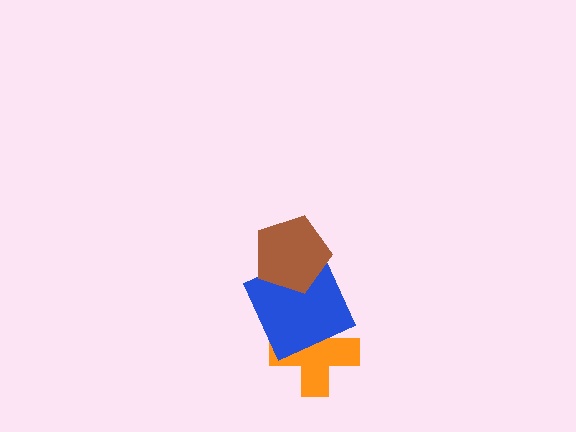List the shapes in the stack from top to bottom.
From top to bottom: the brown pentagon, the blue square, the orange cross.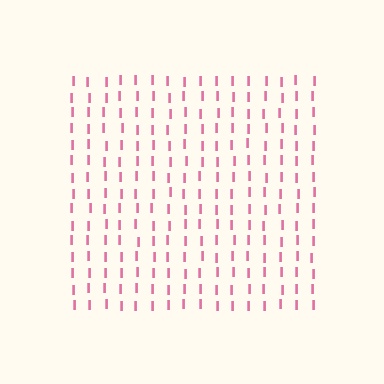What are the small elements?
The small elements are letter I's.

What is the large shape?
The large shape is a square.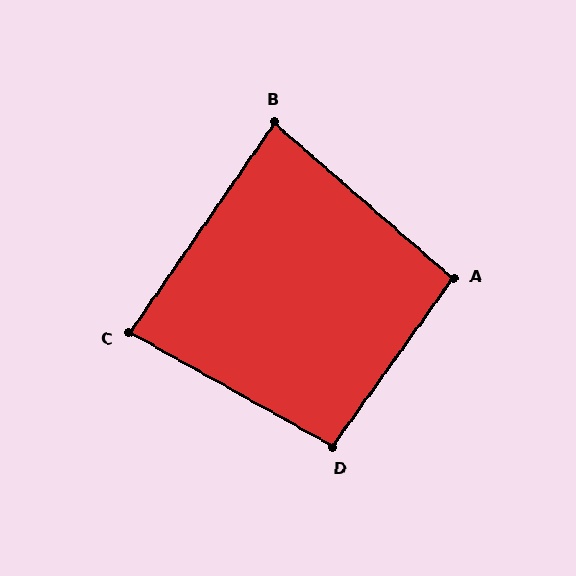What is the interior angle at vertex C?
Approximately 84 degrees (acute).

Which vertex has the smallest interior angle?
B, at approximately 84 degrees.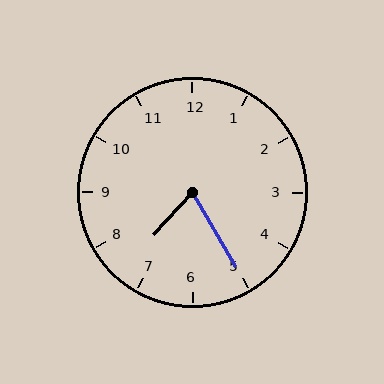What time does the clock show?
7:25.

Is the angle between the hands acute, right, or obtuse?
It is acute.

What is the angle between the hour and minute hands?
Approximately 72 degrees.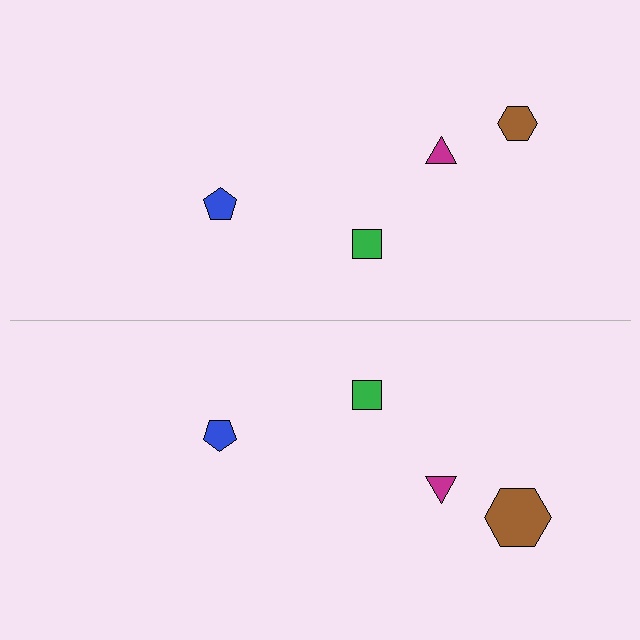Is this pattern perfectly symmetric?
No, the pattern is not perfectly symmetric. The brown hexagon on the bottom side has a different size than its mirror counterpart.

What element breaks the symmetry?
The brown hexagon on the bottom side has a different size than its mirror counterpart.